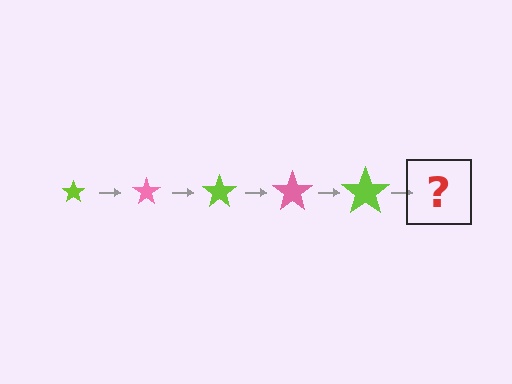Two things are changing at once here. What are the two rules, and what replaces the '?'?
The two rules are that the star grows larger each step and the color cycles through lime and pink. The '?' should be a pink star, larger than the previous one.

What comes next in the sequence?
The next element should be a pink star, larger than the previous one.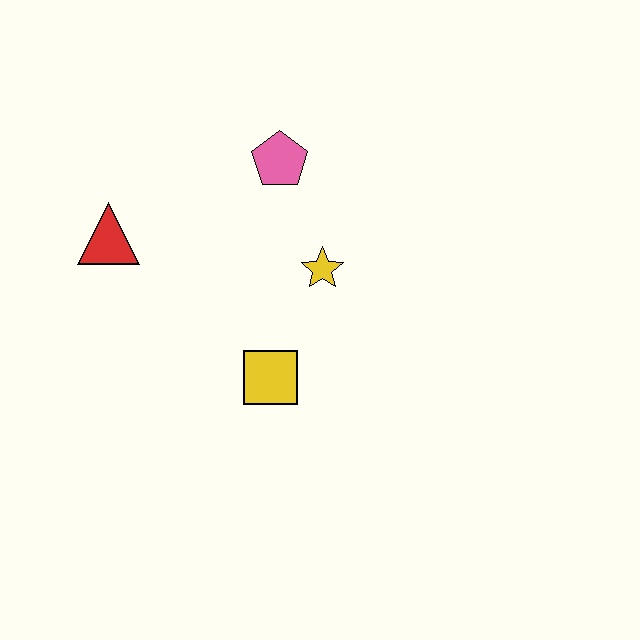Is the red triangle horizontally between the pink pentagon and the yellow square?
No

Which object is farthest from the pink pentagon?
The yellow square is farthest from the pink pentagon.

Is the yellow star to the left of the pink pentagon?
No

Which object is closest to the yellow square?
The yellow star is closest to the yellow square.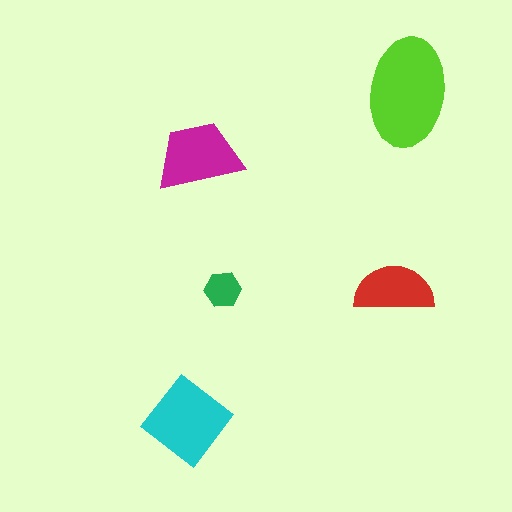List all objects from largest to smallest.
The lime ellipse, the cyan diamond, the magenta trapezoid, the red semicircle, the green hexagon.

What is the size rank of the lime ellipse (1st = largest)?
1st.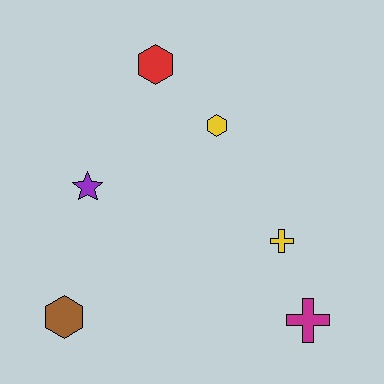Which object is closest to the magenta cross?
The yellow cross is closest to the magenta cross.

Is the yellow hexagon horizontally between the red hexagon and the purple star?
No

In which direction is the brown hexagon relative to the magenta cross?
The brown hexagon is to the left of the magenta cross.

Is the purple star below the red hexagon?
Yes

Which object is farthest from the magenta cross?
The red hexagon is farthest from the magenta cross.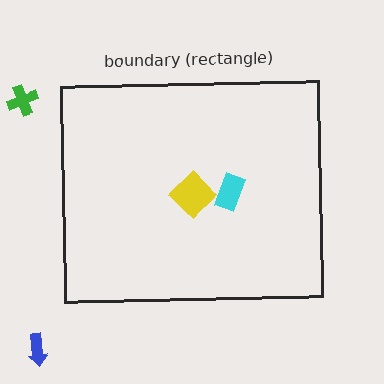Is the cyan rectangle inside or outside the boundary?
Inside.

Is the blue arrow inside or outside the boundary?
Outside.